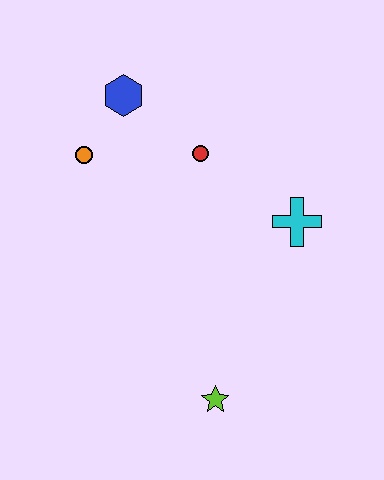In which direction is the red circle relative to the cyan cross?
The red circle is to the left of the cyan cross.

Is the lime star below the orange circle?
Yes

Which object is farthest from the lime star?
The blue hexagon is farthest from the lime star.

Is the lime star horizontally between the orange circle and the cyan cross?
Yes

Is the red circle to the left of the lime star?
Yes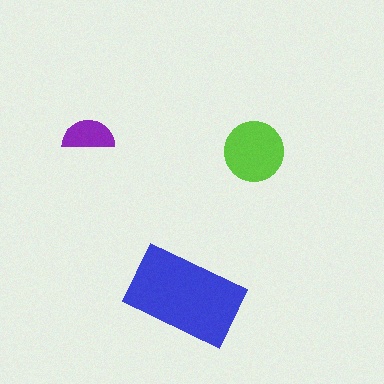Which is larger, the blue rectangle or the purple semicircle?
The blue rectangle.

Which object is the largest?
The blue rectangle.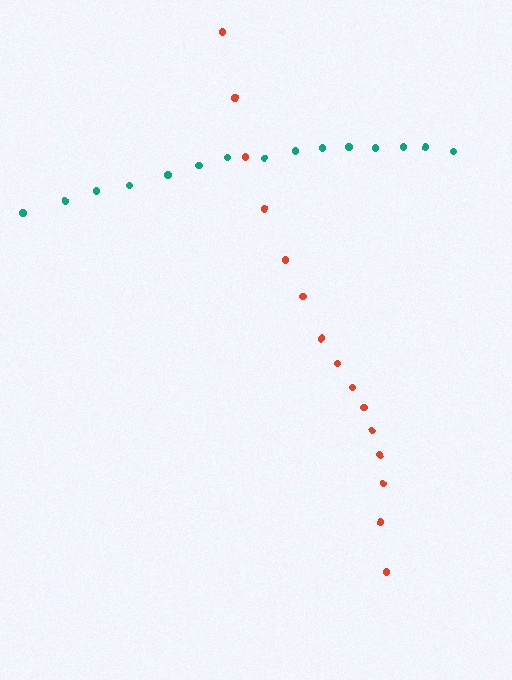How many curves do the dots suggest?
There are 2 distinct paths.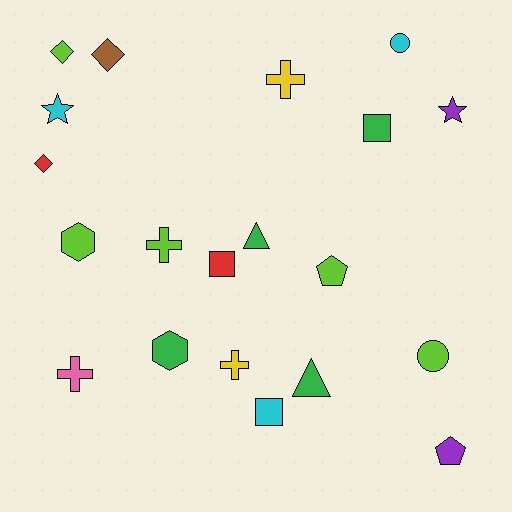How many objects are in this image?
There are 20 objects.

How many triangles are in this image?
There are 2 triangles.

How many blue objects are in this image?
There are no blue objects.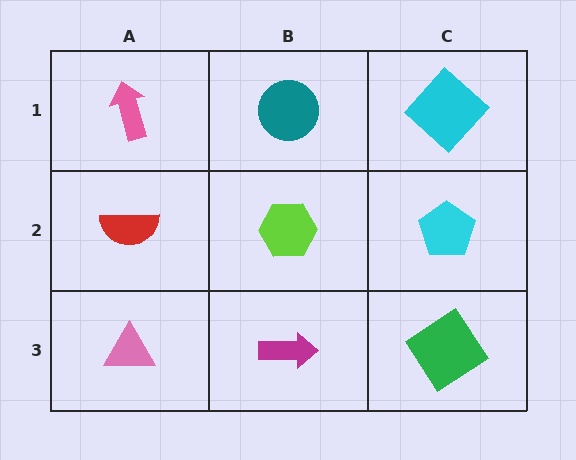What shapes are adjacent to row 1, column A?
A red semicircle (row 2, column A), a teal circle (row 1, column B).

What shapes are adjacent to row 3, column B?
A lime hexagon (row 2, column B), a pink triangle (row 3, column A), a green diamond (row 3, column C).